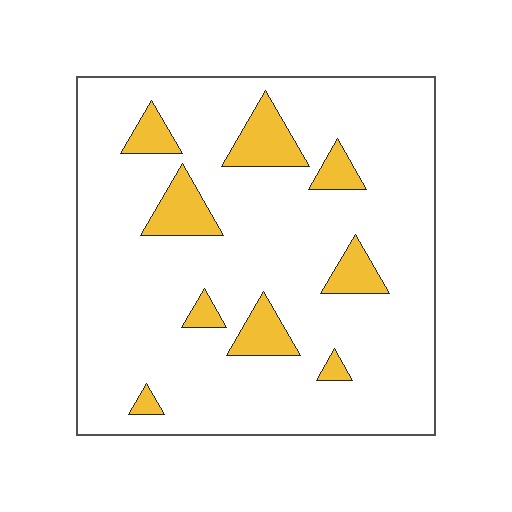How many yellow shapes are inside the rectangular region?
9.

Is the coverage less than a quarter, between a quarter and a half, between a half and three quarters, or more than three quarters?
Less than a quarter.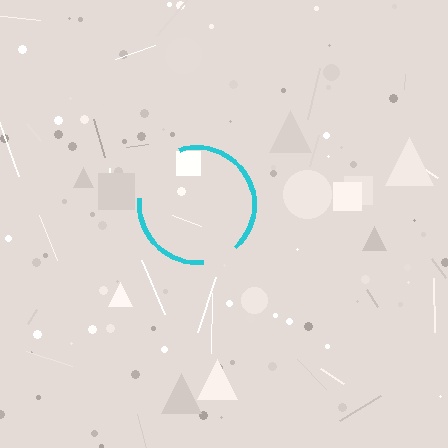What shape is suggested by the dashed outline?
The dashed outline suggests a circle.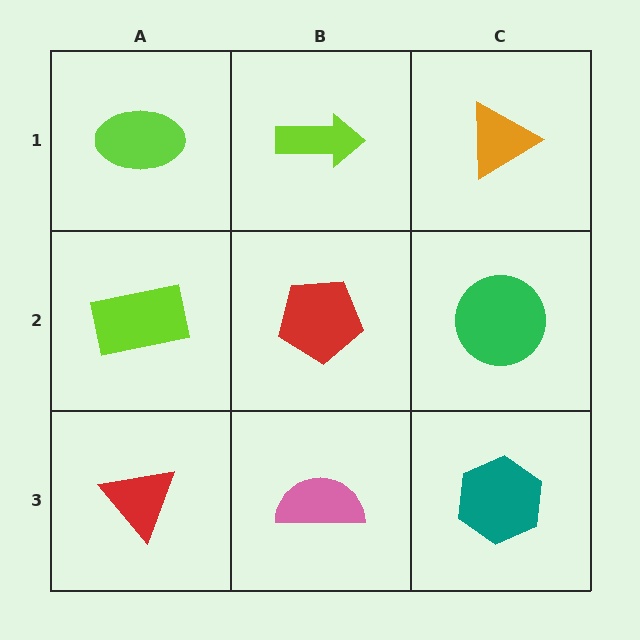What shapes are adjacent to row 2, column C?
An orange triangle (row 1, column C), a teal hexagon (row 3, column C), a red pentagon (row 2, column B).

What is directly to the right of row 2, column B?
A green circle.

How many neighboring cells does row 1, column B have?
3.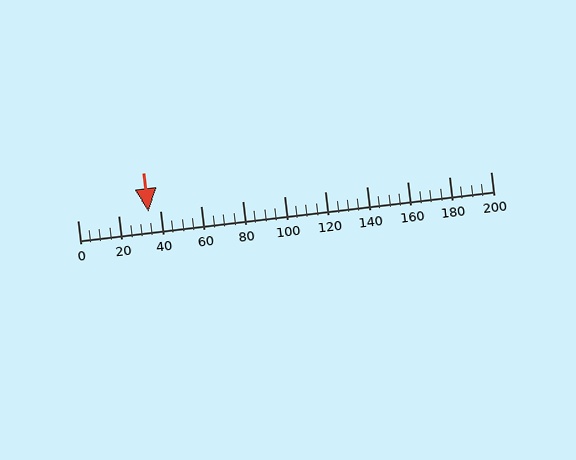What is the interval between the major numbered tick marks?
The major tick marks are spaced 20 units apart.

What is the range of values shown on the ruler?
The ruler shows values from 0 to 200.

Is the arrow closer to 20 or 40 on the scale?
The arrow is closer to 40.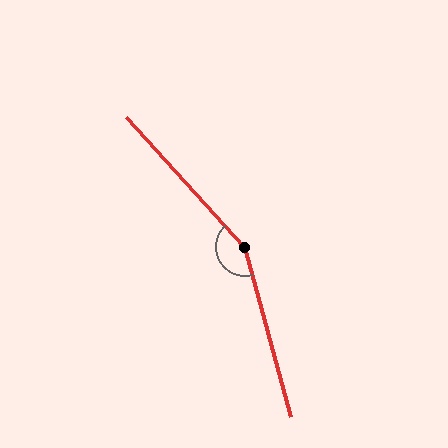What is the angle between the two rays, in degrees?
Approximately 152 degrees.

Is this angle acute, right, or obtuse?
It is obtuse.